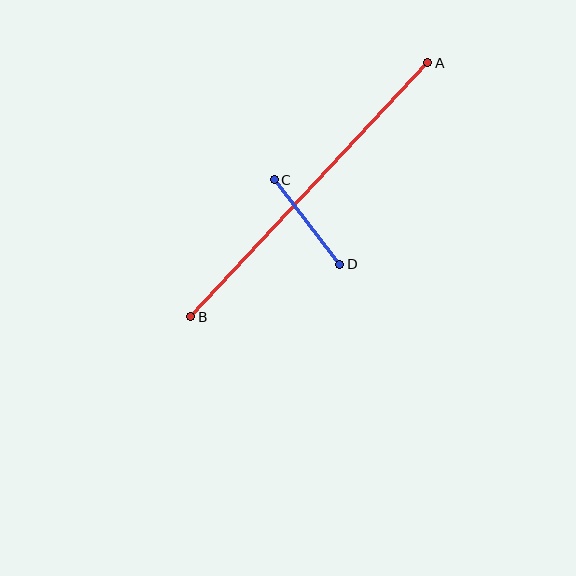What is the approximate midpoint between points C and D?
The midpoint is at approximately (307, 222) pixels.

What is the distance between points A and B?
The distance is approximately 348 pixels.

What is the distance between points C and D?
The distance is approximately 107 pixels.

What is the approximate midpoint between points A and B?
The midpoint is at approximately (309, 190) pixels.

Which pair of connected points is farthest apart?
Points A and B are farthest apart.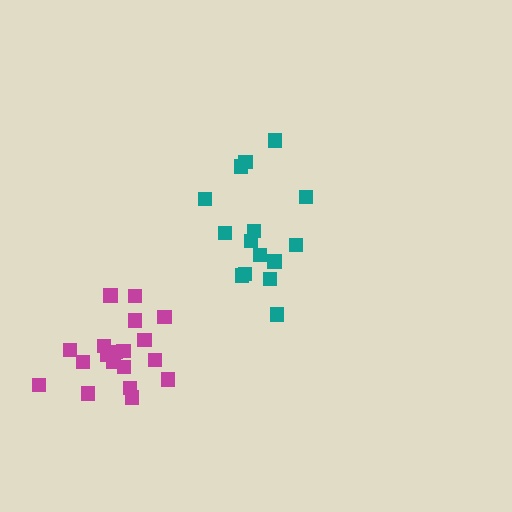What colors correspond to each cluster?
The clusters are colored: teal, magenta.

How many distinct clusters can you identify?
There are 2 distinct clusters.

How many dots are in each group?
Group 1: 15 dots, Group 2: 19 dots (34 total).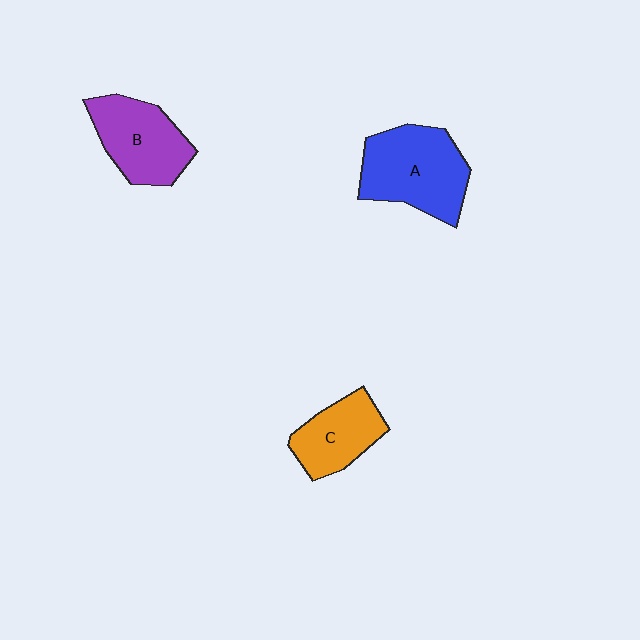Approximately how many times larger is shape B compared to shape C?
Approximately 1.2 times.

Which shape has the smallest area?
Shape C (orange).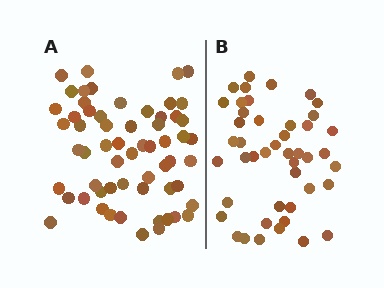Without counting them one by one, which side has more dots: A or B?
Region A (the left region) has more dots.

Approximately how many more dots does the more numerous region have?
Region A has approximately 15 more dots than region B.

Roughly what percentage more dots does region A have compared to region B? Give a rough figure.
About 35% more.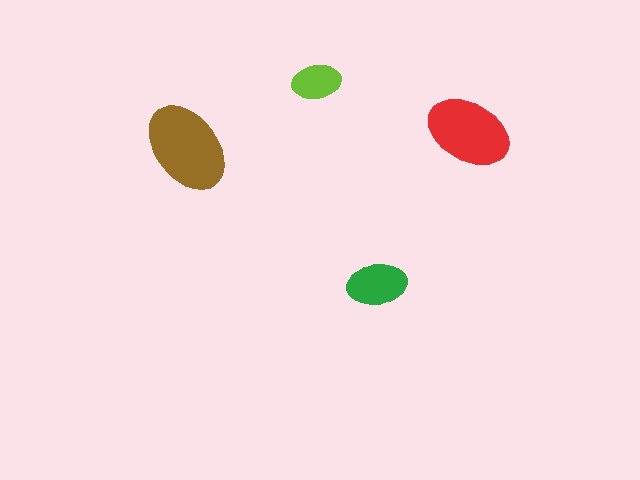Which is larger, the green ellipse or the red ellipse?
The red one.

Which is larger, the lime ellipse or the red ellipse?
The red one.